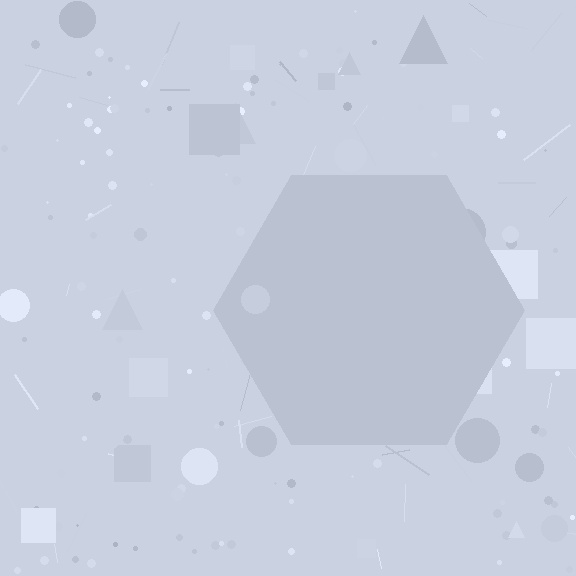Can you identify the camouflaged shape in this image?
The camouflaged shape is a hexagon.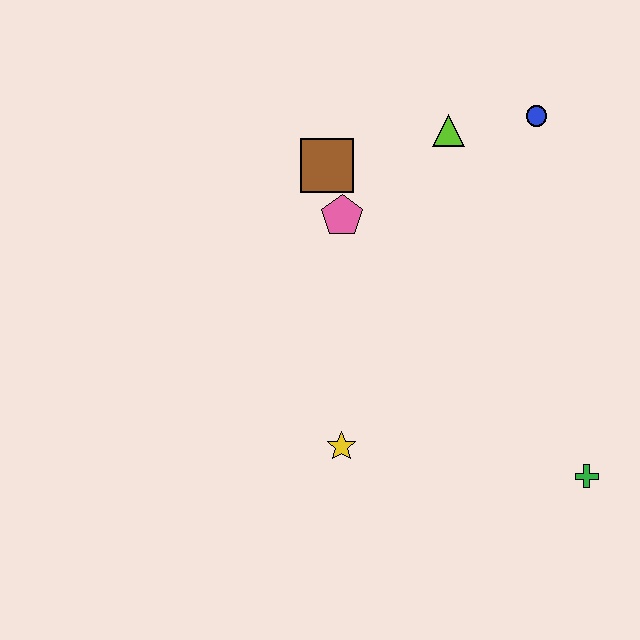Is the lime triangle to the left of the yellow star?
No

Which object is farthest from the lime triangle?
The green cross is farthest from the lime triangle.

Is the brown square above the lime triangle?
No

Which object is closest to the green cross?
The yellow star is closest to the green cross.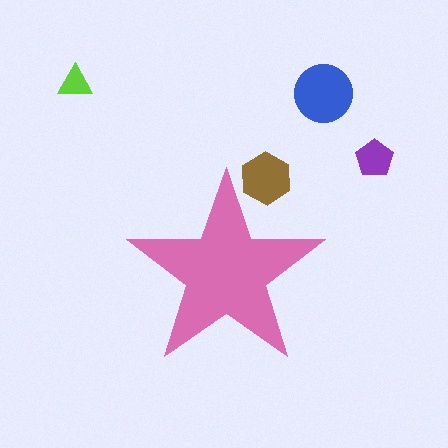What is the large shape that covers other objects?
A pink star.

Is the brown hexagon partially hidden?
Yes, the brown hexagon is partially hidden behind the pink star.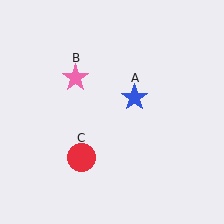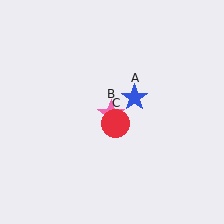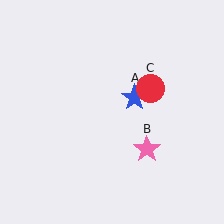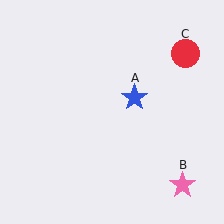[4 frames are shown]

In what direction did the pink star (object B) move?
The pink star (object B) moved down and to the right.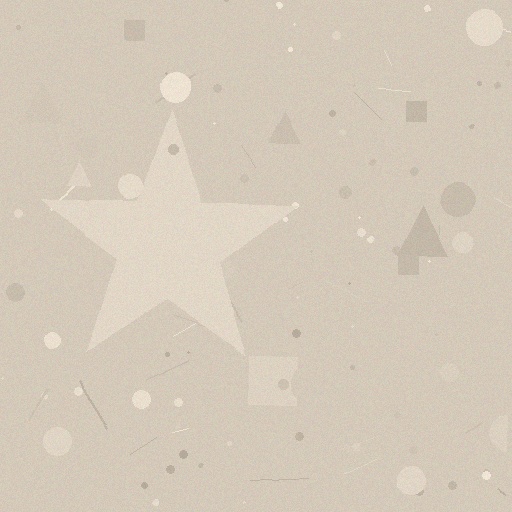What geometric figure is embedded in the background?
A star is embedded in the background.